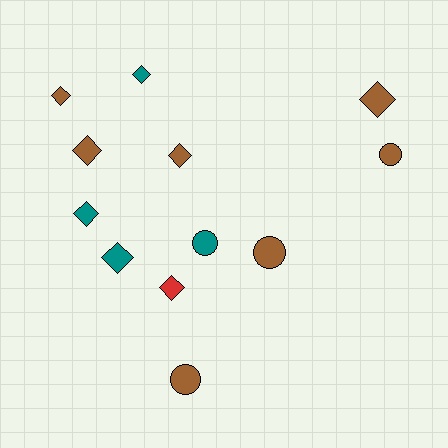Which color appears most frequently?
Brown, with 7 objects.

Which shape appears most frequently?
Diamond, with 8 objects.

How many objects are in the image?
There are 12 objects.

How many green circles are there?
There are no green circles.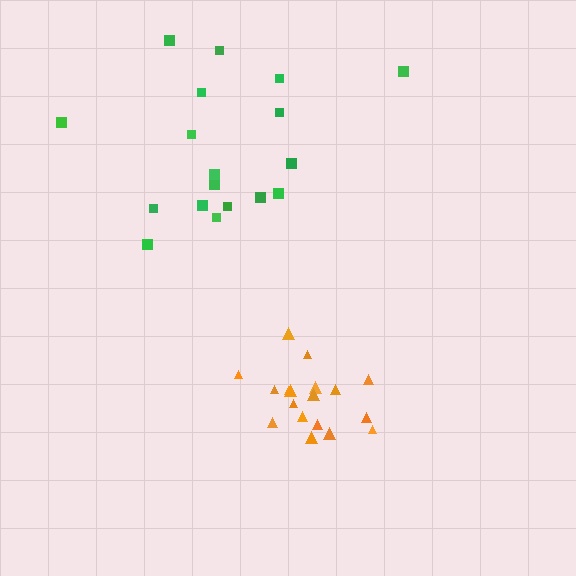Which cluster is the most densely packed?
Orange.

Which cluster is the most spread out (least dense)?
Green.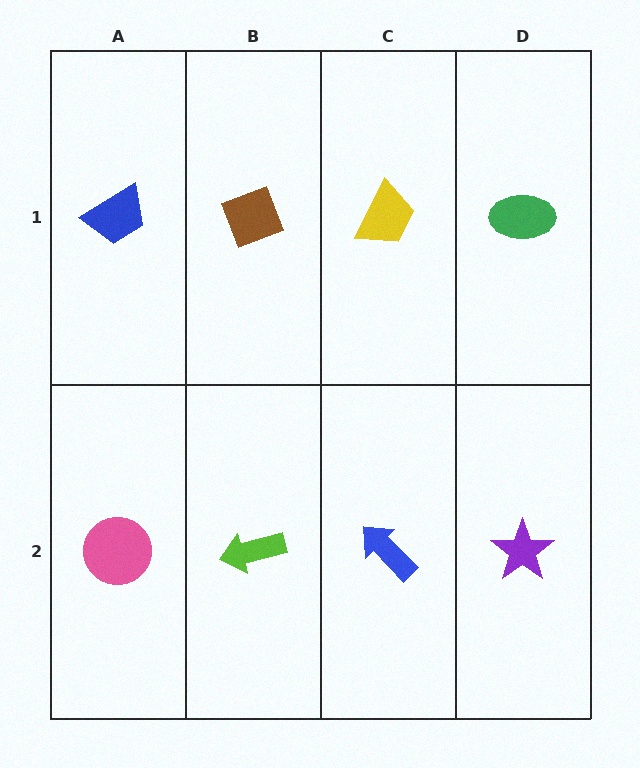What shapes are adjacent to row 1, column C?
A blue arrow (row 2, column C), a brown diamond (row 1, column B), a green ellipse (row 1, column D).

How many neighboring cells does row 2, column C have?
3.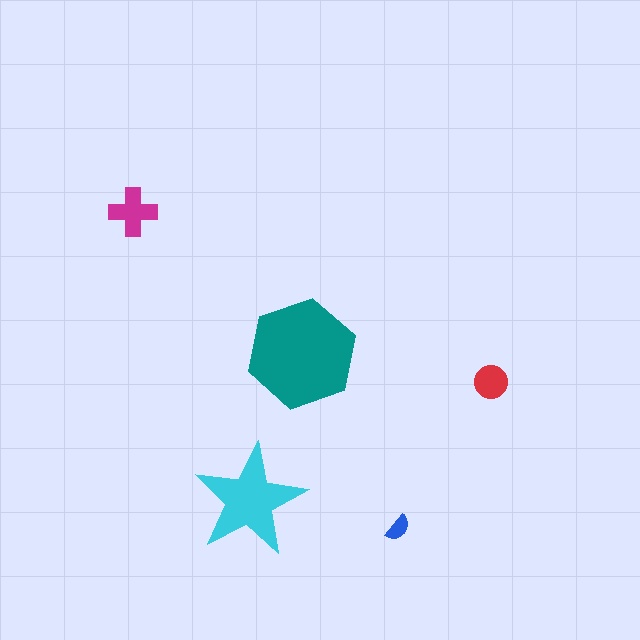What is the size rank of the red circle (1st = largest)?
4th.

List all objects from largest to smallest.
The teal hexagon, the cyan star, the magenta cross, the red circle, the blue semicircle.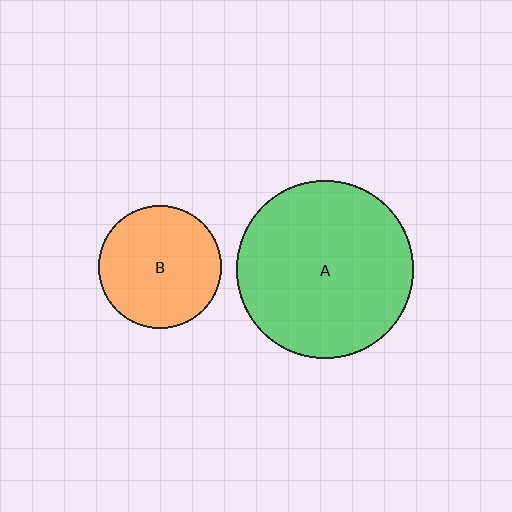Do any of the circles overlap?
No, none of the circles overlap.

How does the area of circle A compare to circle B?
Approximately 2.1 times.